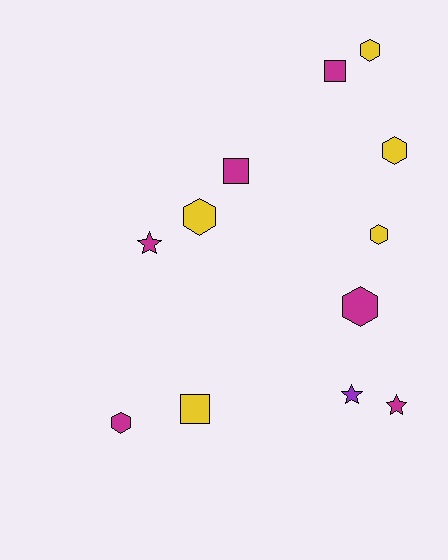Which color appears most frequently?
Magenta, with 6 objects.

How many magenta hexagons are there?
There are 2 magenta hexagons.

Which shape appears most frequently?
Hexagon, with 6 objects.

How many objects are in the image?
There are 12 objects.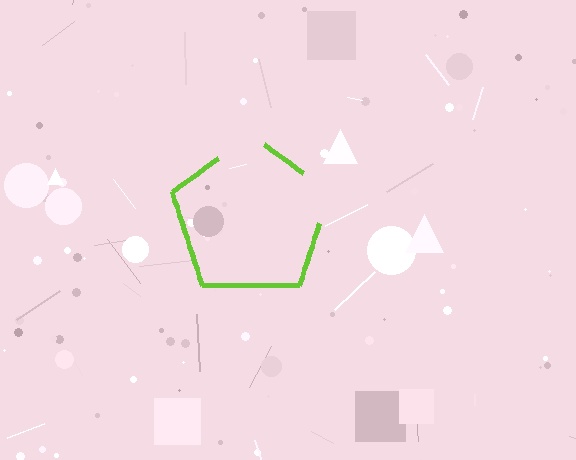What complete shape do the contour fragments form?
The contour fragments form a pentagon.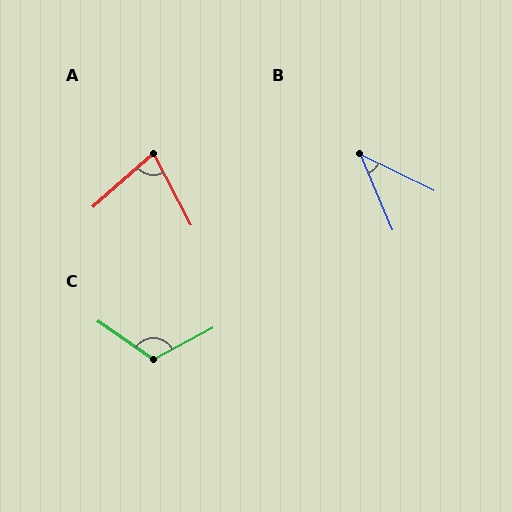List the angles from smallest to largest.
B (41°), A (76°), C (118°).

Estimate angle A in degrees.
Approximately 76 degrees.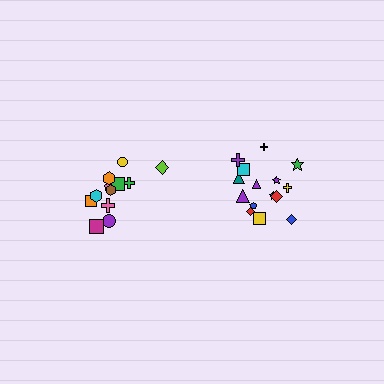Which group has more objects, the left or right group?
The right group.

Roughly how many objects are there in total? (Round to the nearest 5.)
Roughly 25 objects in total.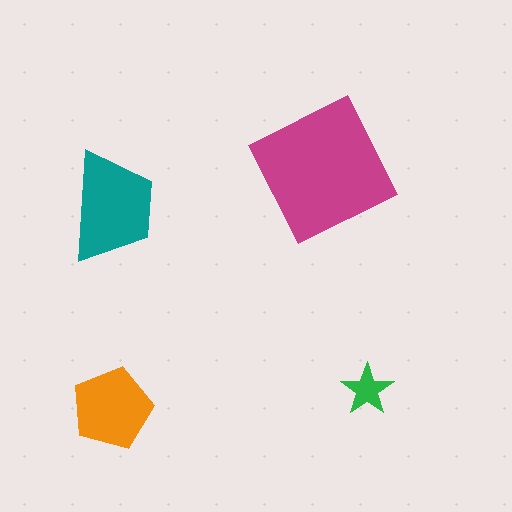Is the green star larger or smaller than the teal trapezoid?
Smaller.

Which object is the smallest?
The green star.